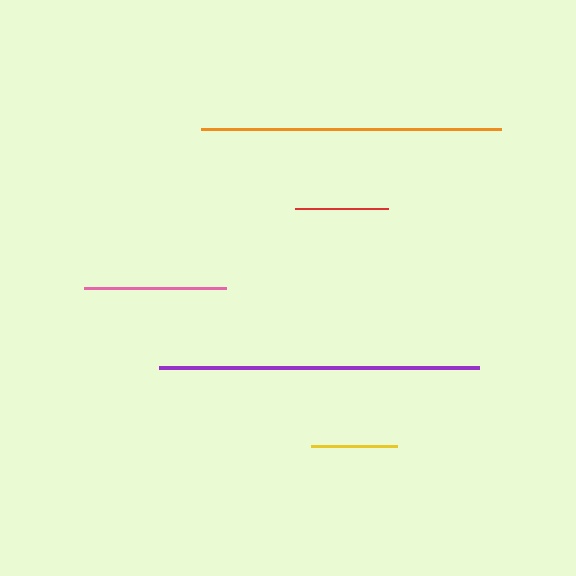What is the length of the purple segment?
The purple segment is approximately 320 pixels long.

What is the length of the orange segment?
The orange segment is approximately 300 pixels long.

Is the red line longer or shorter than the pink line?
The pink line is longer than the red line.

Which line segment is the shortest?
The yellow line is the shortest at approximately 86 pixels.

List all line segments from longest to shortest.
From longest to shortest: purple, orange, pink, red, yellow.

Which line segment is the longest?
The purple line is the longest at approximately 320 pixels.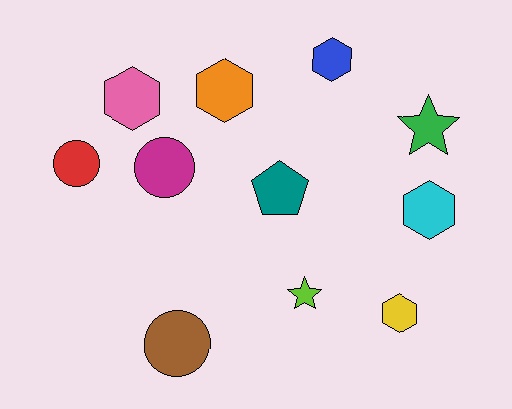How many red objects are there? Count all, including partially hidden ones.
There is 1 red object.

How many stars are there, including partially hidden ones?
There are 2 stars.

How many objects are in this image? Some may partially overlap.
There are 11 objects.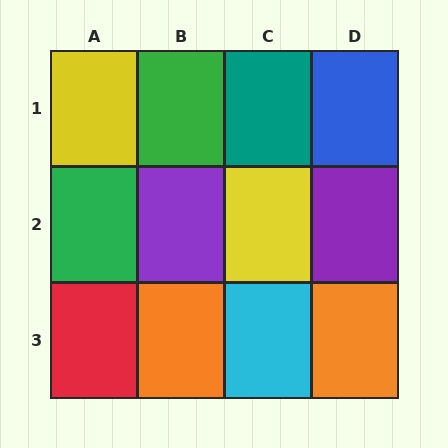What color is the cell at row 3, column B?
Orange.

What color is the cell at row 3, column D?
Orange.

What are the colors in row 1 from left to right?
Yellow, green, teal, blue.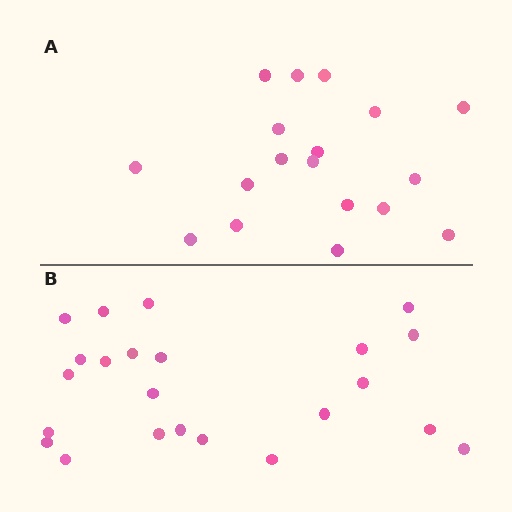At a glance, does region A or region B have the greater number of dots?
Region B (the bottom region) has more dots.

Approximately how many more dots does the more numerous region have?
Region B has about 5 more dots than region A.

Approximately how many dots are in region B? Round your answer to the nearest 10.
About 20 dots. (The exact count is 23, which rounds to 20.)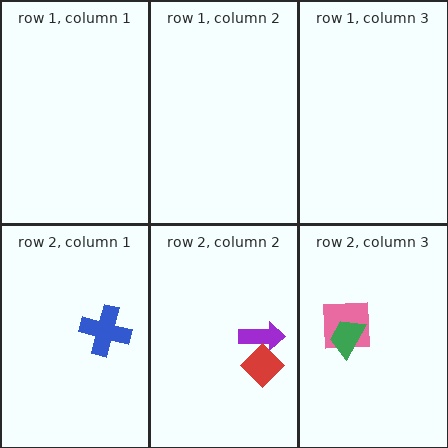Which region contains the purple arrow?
The row 2, column 2 region.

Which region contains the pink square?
The row 2, column 3 region.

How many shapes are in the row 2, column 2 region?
2.